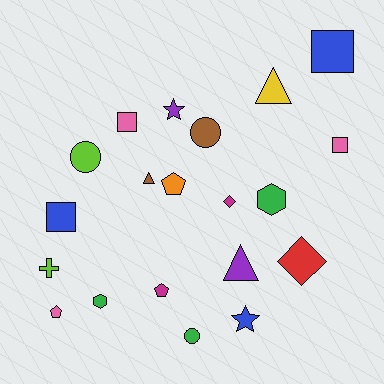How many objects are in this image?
There are 20 objects.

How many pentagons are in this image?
There are 3 pentagons.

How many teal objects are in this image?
There are no teal objects.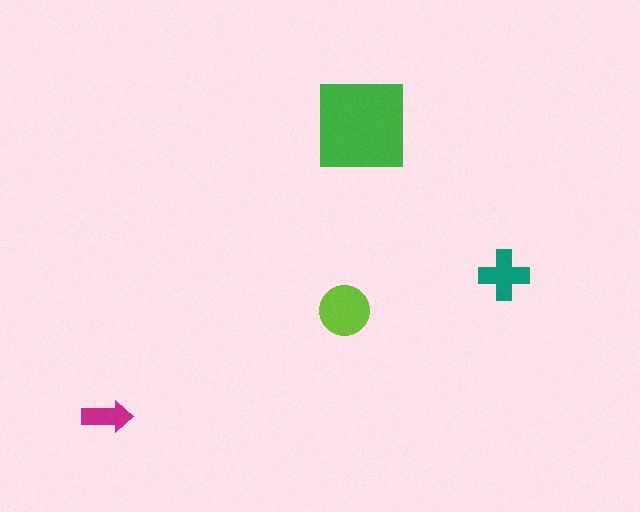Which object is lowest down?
The magenta arrow is bottommost.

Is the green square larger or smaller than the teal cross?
Larger.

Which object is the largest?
The green square.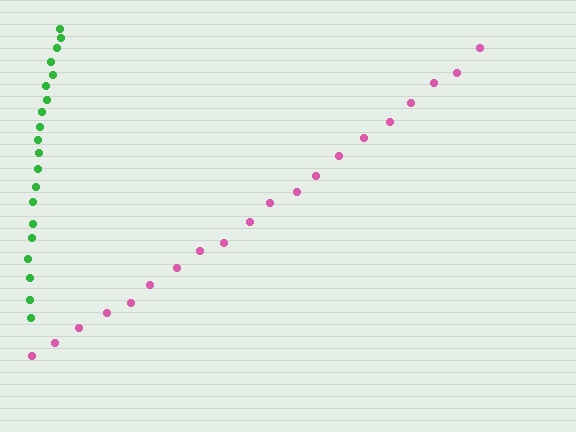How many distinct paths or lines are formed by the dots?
There are 2 distinct paths.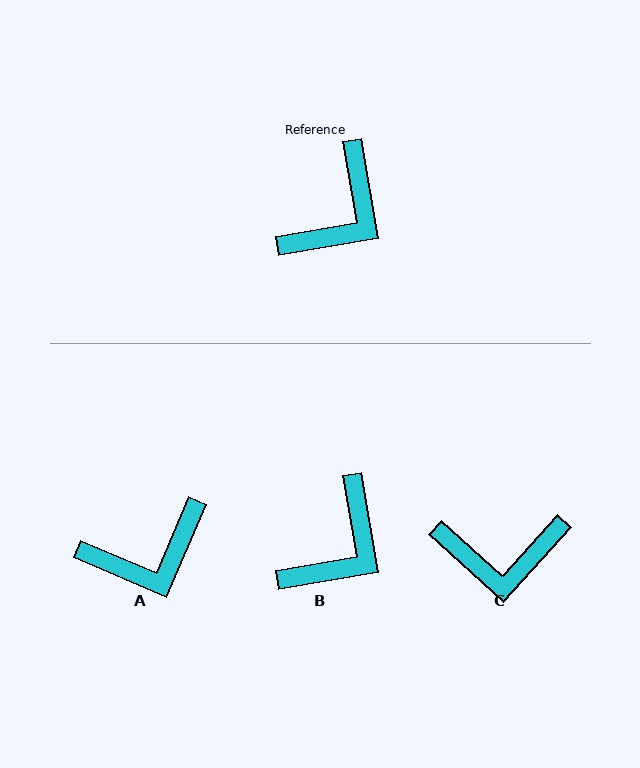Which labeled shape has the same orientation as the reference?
B.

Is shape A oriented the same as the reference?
No, it is off by about 33 degrees.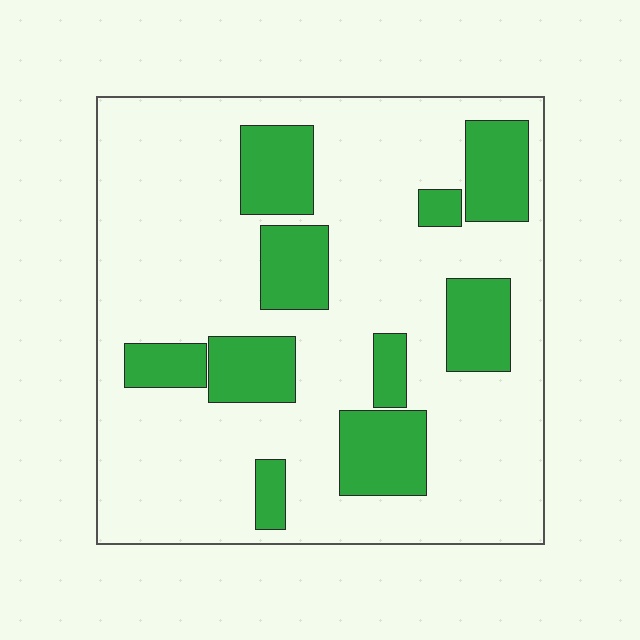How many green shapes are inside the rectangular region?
10.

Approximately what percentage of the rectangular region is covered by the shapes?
Approximately 25%.